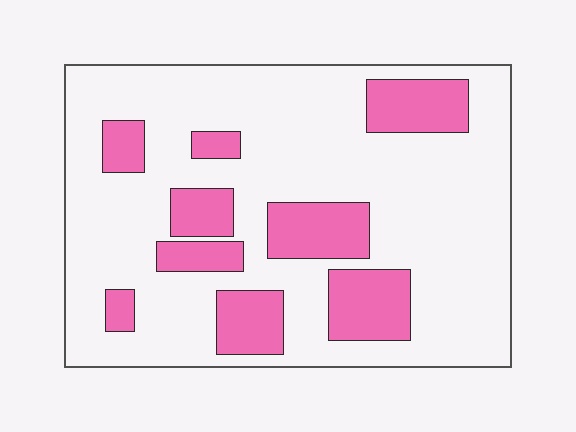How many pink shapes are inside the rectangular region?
9.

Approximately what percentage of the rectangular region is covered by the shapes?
Approximately 25%.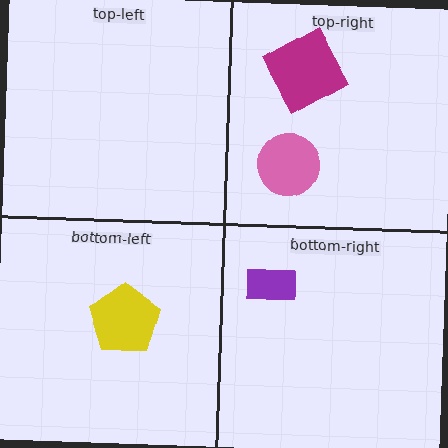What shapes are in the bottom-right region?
The purple rectangle.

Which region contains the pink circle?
The top-right region.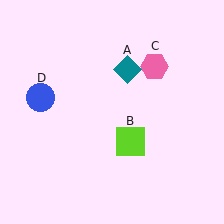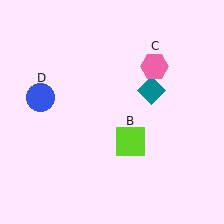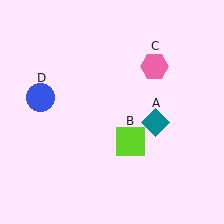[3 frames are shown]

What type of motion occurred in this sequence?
The teal diamond (object A) rotated clockwise around the center of the scene.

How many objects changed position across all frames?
1 object changed position: teal diamond (object A).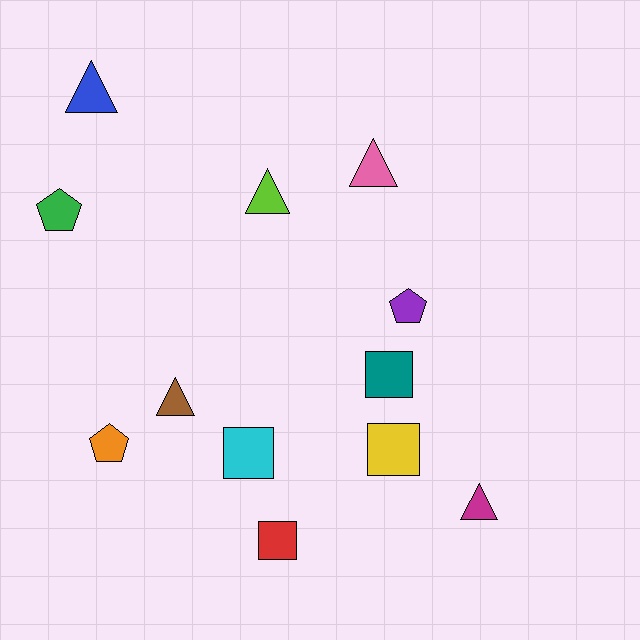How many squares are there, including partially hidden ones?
There are 4 squares.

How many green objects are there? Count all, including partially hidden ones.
There is 1 green object.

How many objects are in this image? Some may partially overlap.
There are 12 objects.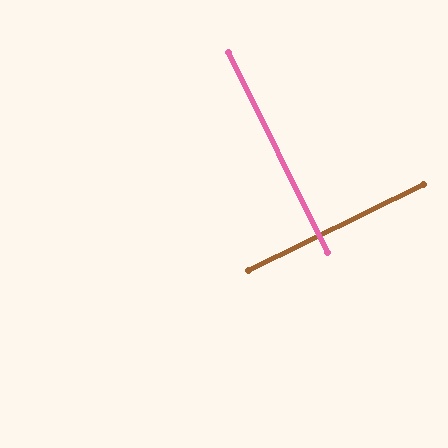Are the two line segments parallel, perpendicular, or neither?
Perpendicular — they meet at approximately 90°.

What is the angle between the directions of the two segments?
Approximately 90 degrees.